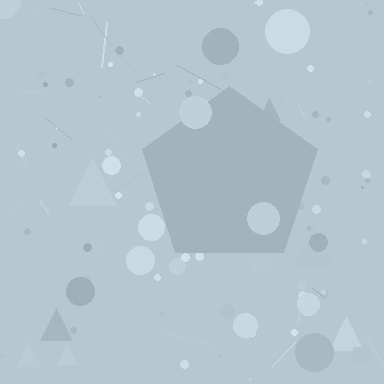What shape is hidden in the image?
A pentagon is hidden in the image.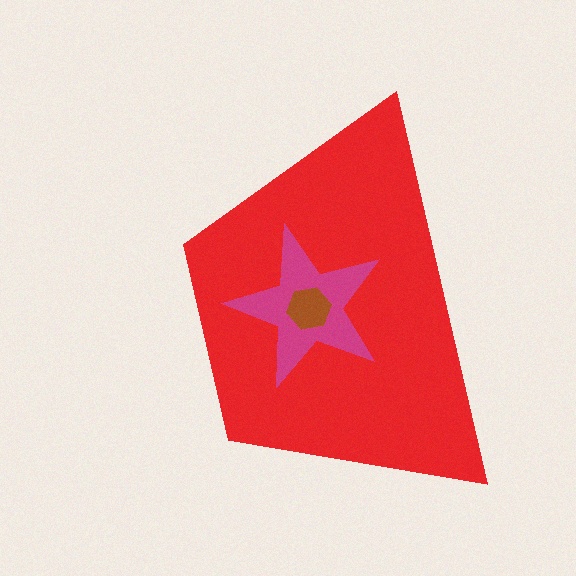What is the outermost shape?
The red trapezoid.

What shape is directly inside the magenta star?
The brown hexagon.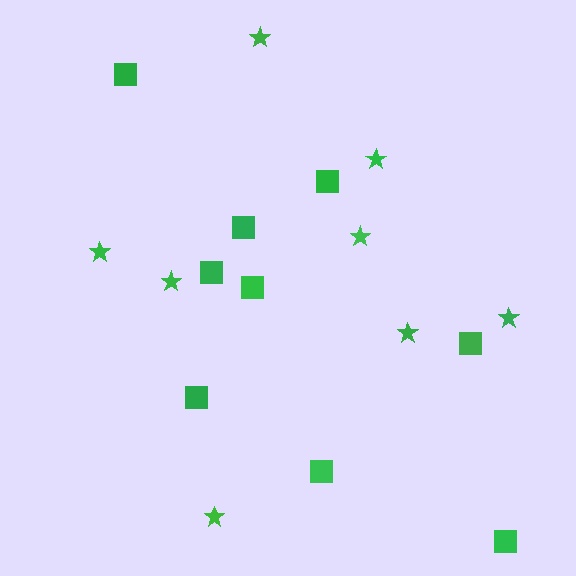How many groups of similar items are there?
There are 2 groups: one group of stars (8) and one group of squares (9).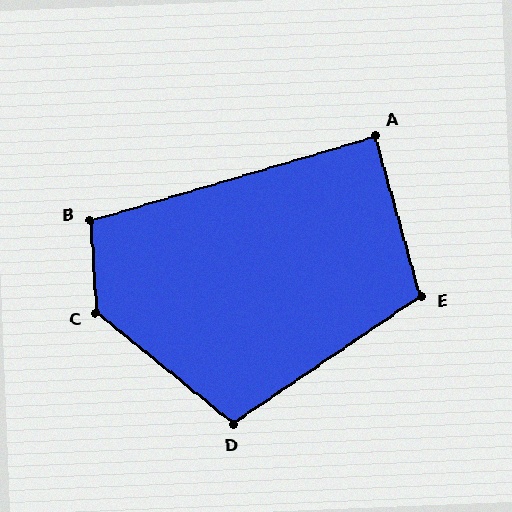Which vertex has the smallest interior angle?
A, at approximately 89 degrees.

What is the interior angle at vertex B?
Approximately 103 degrees (obtuse).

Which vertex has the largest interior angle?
C, at approximately 133 degrees.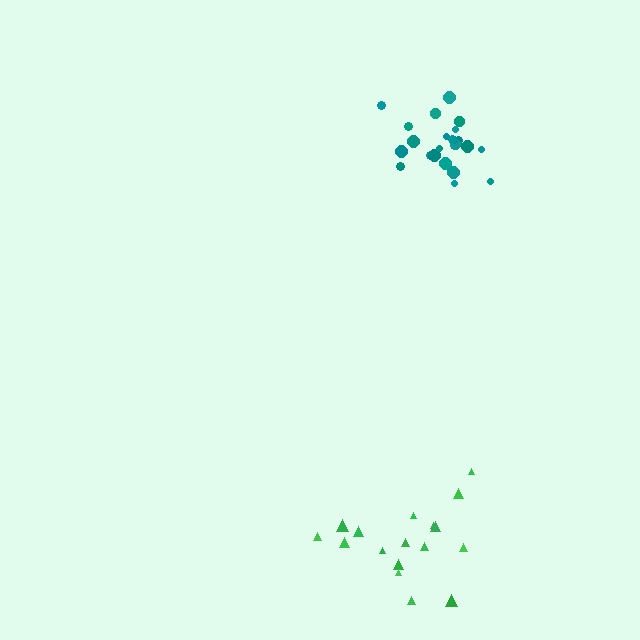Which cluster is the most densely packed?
Teal.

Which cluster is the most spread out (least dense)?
Green.